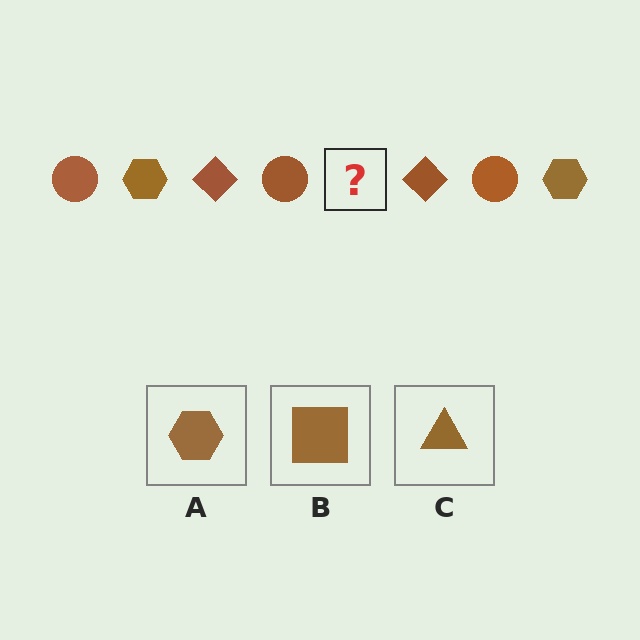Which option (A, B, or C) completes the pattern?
A.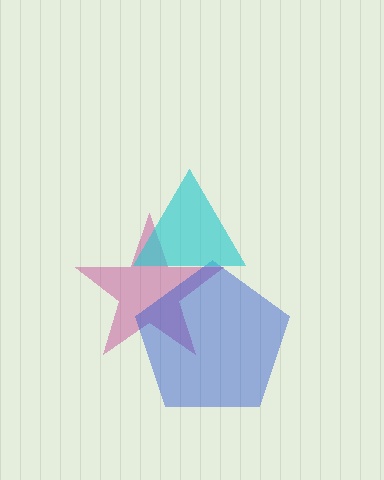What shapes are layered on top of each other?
The layered shapes are: a magenta star, a blue pentagon, a cyan triangle.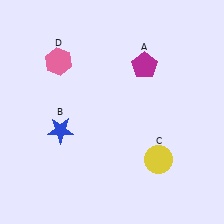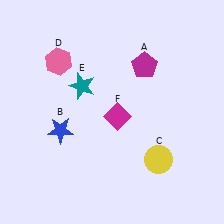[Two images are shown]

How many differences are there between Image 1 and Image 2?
There are 2 differences between the two images.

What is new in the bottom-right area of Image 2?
A magenta diamond (F) was added in the bottom-right area of Image 2.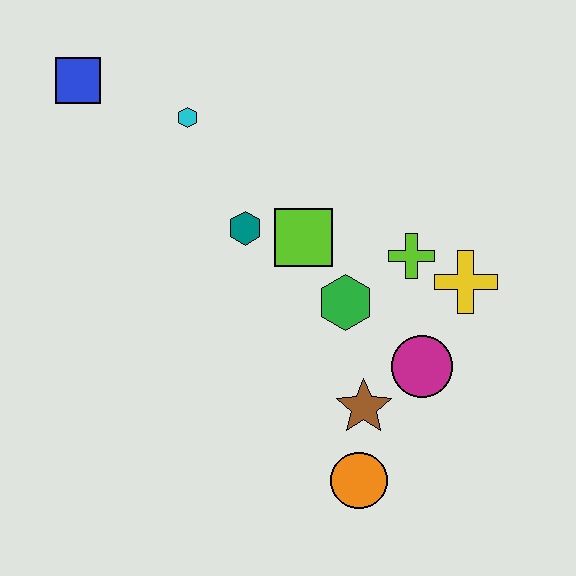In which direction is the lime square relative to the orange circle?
The lime square is above the orange circle.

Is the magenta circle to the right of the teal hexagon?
Yes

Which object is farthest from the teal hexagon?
The orange circle is farthest from the teal hexagon.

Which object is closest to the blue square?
The cyan hexagon is closest to the blue square.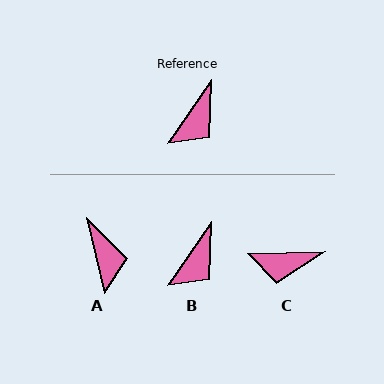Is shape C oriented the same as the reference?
No, it is off by about 54 degrees.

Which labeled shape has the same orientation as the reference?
B.